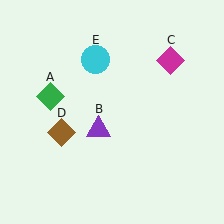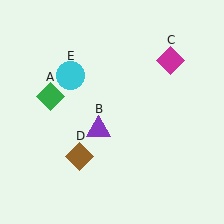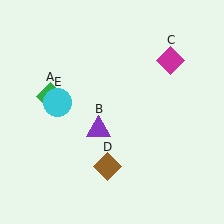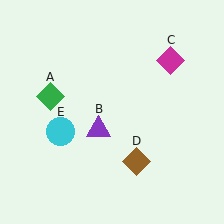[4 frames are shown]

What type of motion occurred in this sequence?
The brown diamond (object D), cyan circle (object E) rotated counterclockwise around the center of the scene.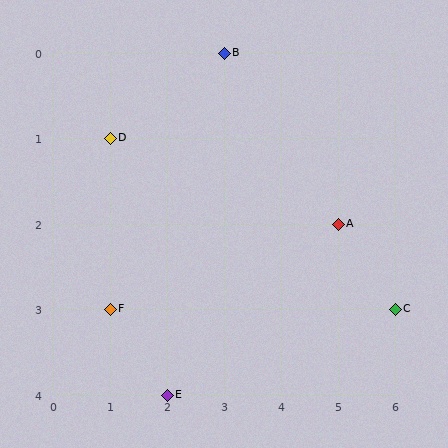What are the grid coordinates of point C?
Point C is at grid coordinates (6, 3).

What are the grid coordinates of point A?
Point A is at grid coordinates (5, 2).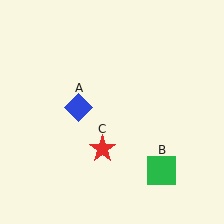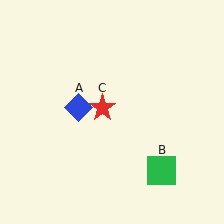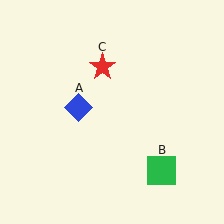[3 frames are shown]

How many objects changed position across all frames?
1 object changed position: red star (object C).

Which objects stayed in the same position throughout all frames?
Blue diamond (object A) and green square (object B) remained stationary.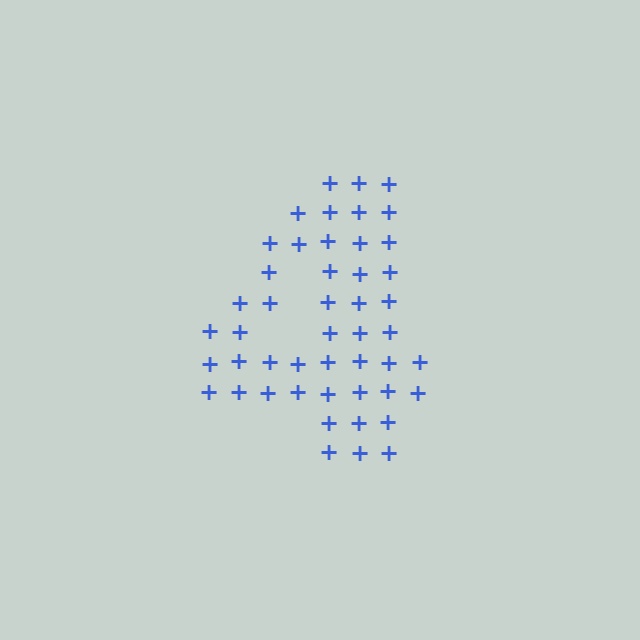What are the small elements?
The small elements are plus signs.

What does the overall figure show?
The overall figure shows the digit 4.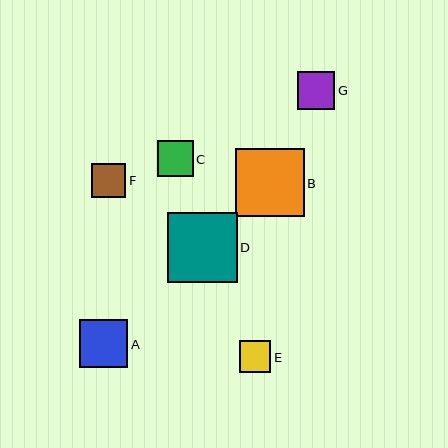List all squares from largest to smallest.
From largest to smallest: D, B, A, G, C, F, E.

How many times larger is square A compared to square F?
Square A is approximately 1.4 times the size of square F.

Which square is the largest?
Square D is the largest with a size of approximately 69 pixels.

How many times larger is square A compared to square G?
Square A is approximately 1.3 times the size of square G.